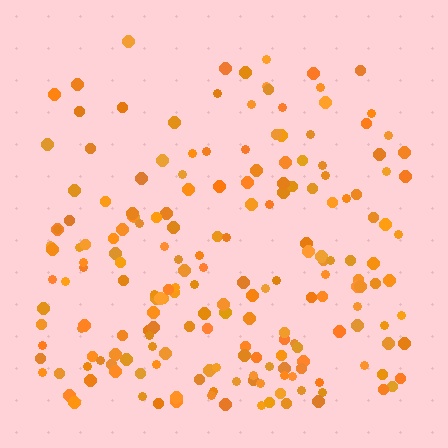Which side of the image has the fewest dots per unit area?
The top.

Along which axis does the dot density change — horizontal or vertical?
Vertical.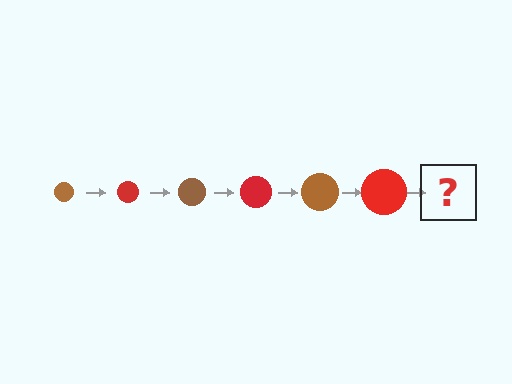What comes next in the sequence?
The next element should be a brown circle, larger than the previous one.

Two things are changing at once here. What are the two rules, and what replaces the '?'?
The two rules are that the circle grows larger each step and the color cycles through brown and red. The '?' should be a brown circle, larger than the previous one.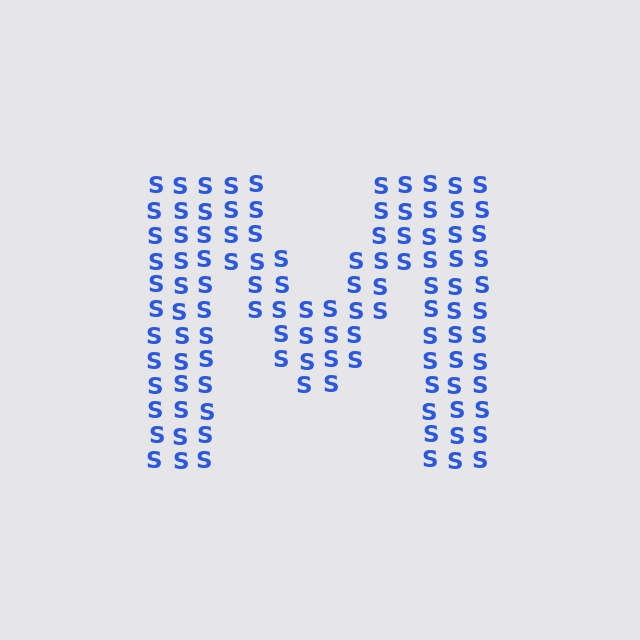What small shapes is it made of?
It is made of small letter S's.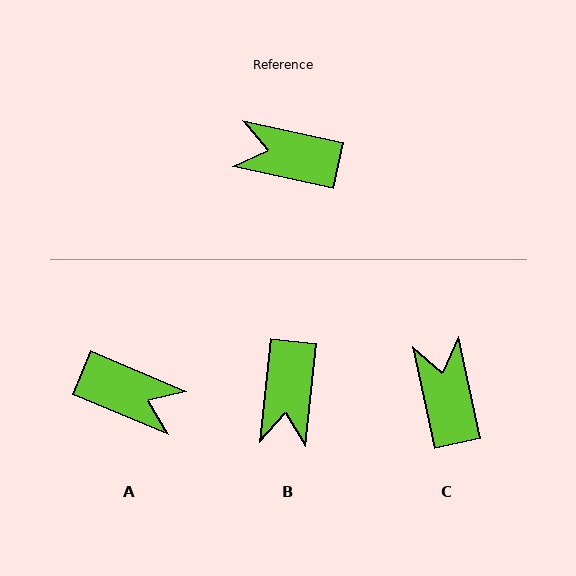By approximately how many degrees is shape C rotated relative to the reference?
Approximately 66 degrees clockwise.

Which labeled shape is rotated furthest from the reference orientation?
A, about 170 degrees away.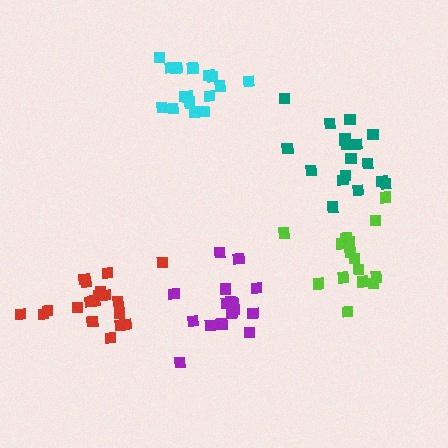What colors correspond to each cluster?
The clusters are colored: cyan, teal, red, purple, lime.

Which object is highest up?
The cyan cluster is topmost.